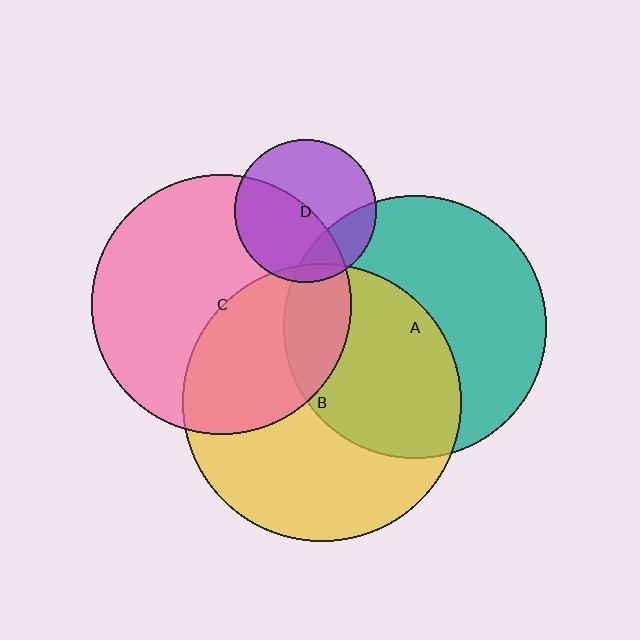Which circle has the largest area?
Circle B (yellow).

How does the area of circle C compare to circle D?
Approximately 3.3 times.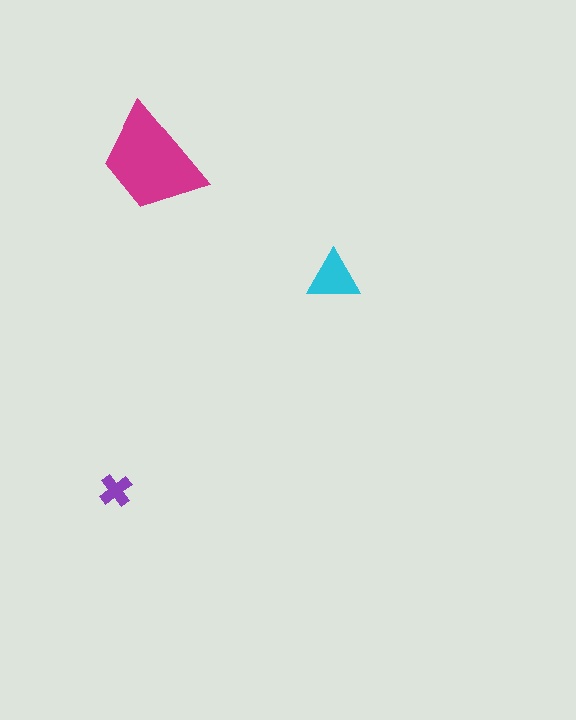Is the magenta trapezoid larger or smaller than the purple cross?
Larger.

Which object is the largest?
The magenta trapezoid.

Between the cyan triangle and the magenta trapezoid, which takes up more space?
The magenta trapezoid.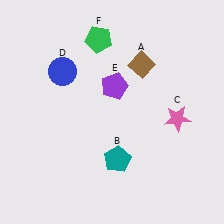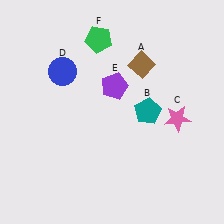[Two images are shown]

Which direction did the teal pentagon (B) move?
The teal pentagon (B) moved up.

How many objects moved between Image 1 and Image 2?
1 object moved between the two images.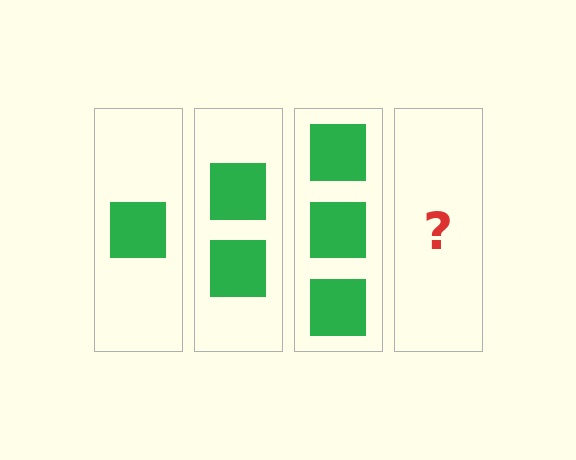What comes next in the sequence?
The next element should be 4 squares.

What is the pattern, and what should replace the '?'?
The pattern is that each step adds one more square. The '?' should be 4 squares.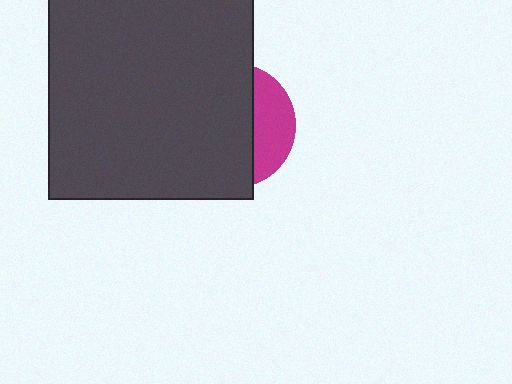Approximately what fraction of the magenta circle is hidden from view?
Roughly 70% of the magenta circle is hidden behind the dark gray square.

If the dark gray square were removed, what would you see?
You would see the complete magenta circle.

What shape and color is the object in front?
The object in front is a dark gray square.